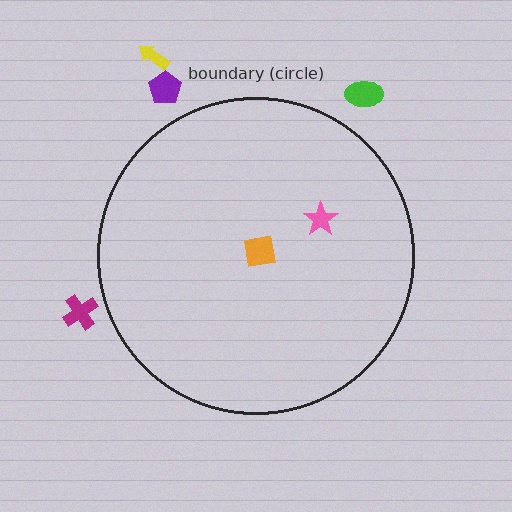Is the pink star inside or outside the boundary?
Inside.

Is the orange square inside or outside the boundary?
Inside.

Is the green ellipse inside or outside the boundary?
Outside.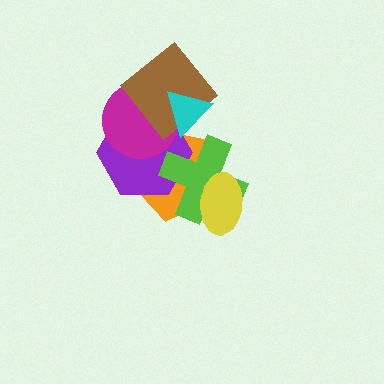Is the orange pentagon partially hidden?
Yes, it is partially covered by another shape.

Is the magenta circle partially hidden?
Yes, it is partially covered by another shape.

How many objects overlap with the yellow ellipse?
2 objects overlap with the yellow ellipse.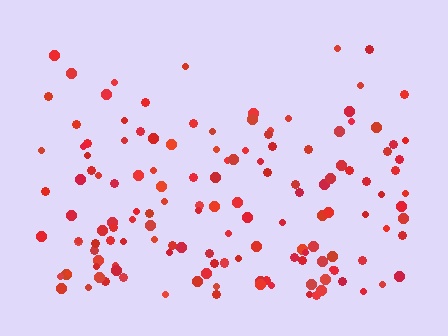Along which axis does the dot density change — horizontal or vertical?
Vertical.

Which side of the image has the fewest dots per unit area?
The top.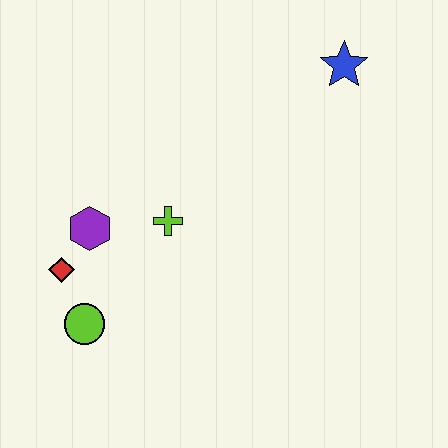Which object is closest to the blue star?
The lime cross is closest to the blue star.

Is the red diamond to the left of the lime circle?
Yes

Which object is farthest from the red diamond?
The blue star is farthest from the red diamond.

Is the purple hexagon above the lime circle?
Yes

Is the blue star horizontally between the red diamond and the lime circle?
No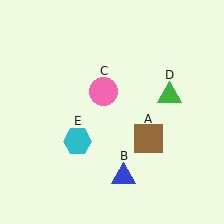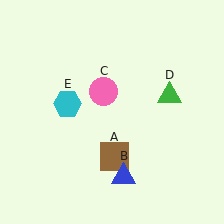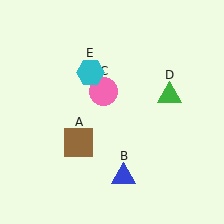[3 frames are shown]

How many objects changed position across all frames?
2 objects changed position: brown square (object A), cyan hexagon (object E).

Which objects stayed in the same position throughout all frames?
Blue triangle (object B) and pink circle (object C) and green triangle (object D) remained stationary.